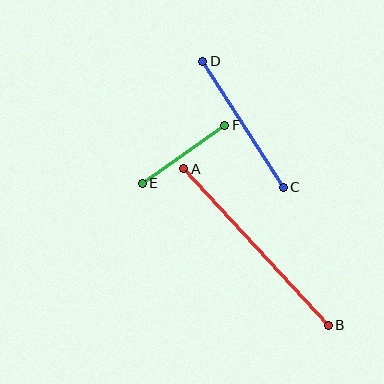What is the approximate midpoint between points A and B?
The midpoint is at approximately (256, 247) pixels.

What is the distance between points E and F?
The distance is approximately 101 pixels.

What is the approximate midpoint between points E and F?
The midpoint is at approximately (183, 154) pixels.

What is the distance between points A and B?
The distance is approximately 213 pixels.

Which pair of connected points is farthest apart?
Points A and B are farthest apart.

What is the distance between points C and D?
The distance is approximately 149 pixels.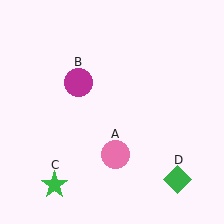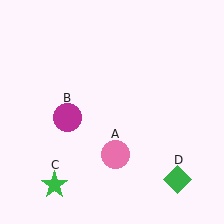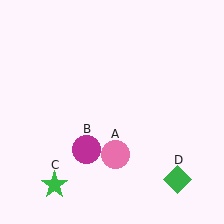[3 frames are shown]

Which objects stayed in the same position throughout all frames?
Pink circle (object A) and green star (object C) and green diamond (object D) remained stationary.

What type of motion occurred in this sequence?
The magenta circle (object B) rotated counterclockwise around the center of the scene.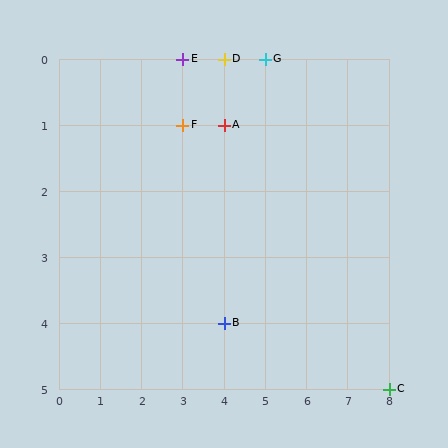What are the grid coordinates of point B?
Point B is at grid coordinates (4, 4).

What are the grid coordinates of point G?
Point G is at grid coordinates (5, 0).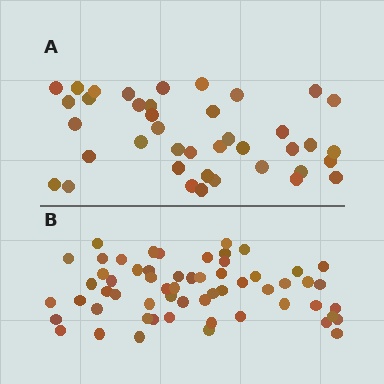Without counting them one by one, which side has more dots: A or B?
Region B (the bottom region) has more dots.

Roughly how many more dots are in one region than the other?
Region B has approximately 20 more dots than region A.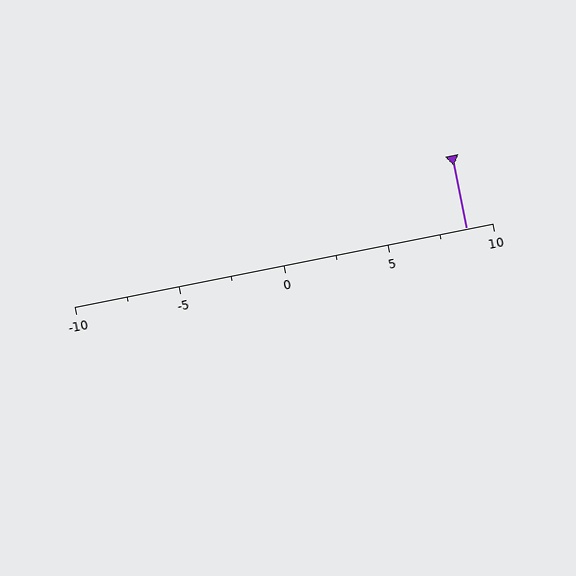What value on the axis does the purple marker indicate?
The marker indicates approximately 8.8.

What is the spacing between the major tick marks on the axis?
The major ticks are spaced 5 apart.